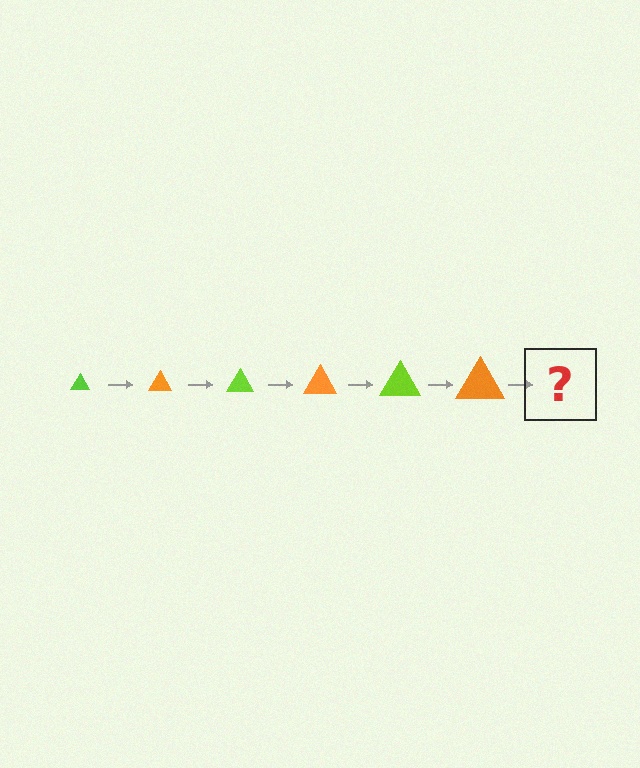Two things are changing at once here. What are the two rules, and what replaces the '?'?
The two rules are that the triangle grows larger each step and the color cycles through lime and orange. The '?' should be a lime triangle, larger than the previous one.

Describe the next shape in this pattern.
It should be a lime triangle, larger than the previous one.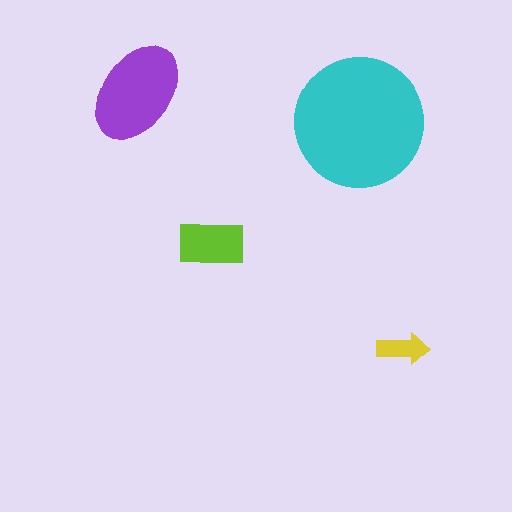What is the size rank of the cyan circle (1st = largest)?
1st.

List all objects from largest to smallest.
The cyan circle, the purple ellipse, the lime rectangle, the yellow arrow.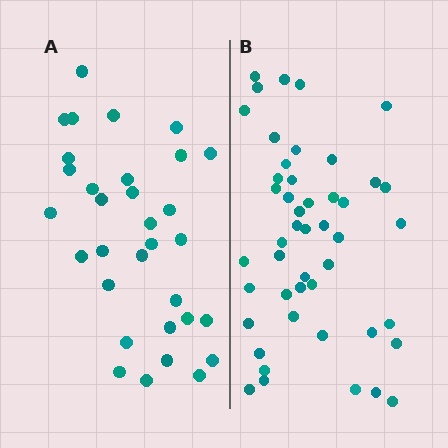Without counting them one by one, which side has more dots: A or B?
Region B (the right region) has more dots.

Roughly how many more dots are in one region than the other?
Region B has approximately 15 more dots than region A.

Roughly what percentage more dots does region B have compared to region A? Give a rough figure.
About 45% more.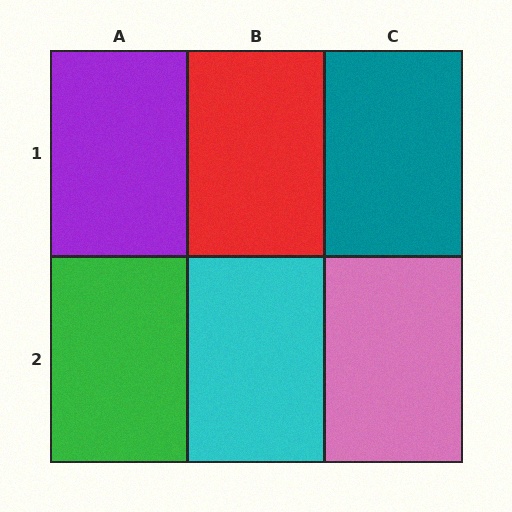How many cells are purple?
1 cell is purple.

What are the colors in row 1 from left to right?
Purple, red, teal.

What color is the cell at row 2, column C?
Pink.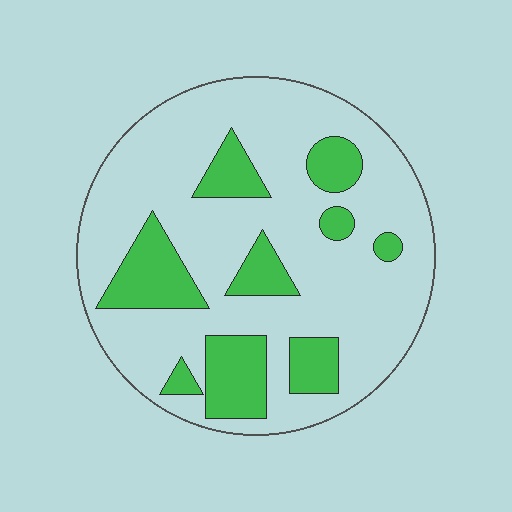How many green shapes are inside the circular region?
9.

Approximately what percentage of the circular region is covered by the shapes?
Approximately 25%.